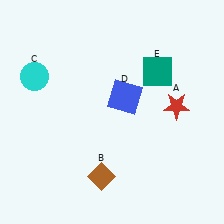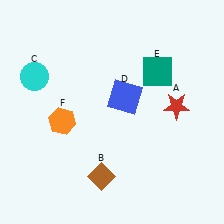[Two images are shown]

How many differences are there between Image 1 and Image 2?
There is 1 difference between the two images.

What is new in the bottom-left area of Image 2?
An orange hexagon (F) was added in the bottom-left area of Image 2.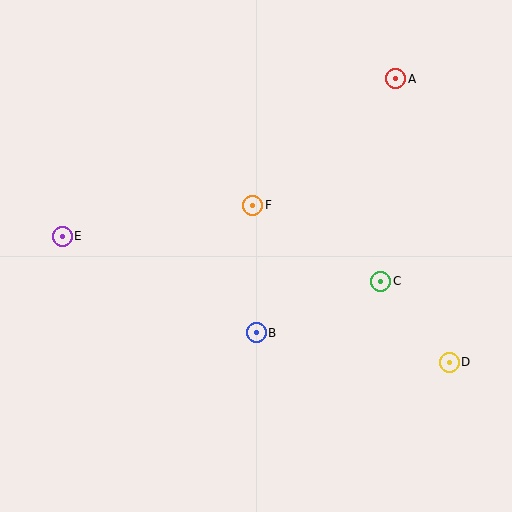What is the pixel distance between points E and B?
The distance between E and B is 217 pixels.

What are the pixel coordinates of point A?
Point A is at (396, 79).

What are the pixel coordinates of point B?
Point B is at (256, 333).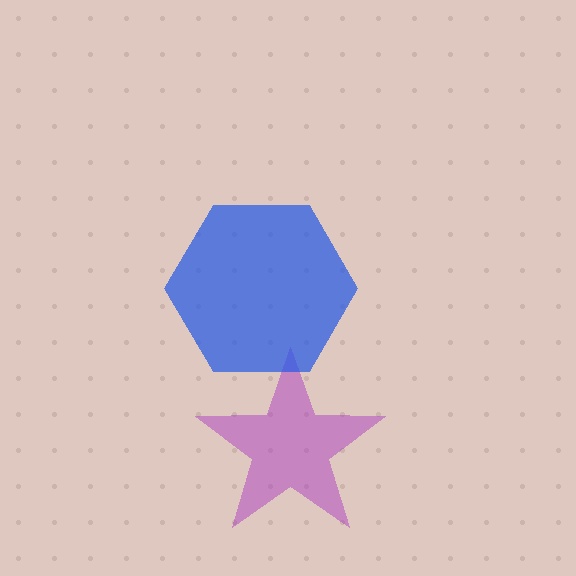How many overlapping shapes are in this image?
There are 2 overlapping shapes in the image.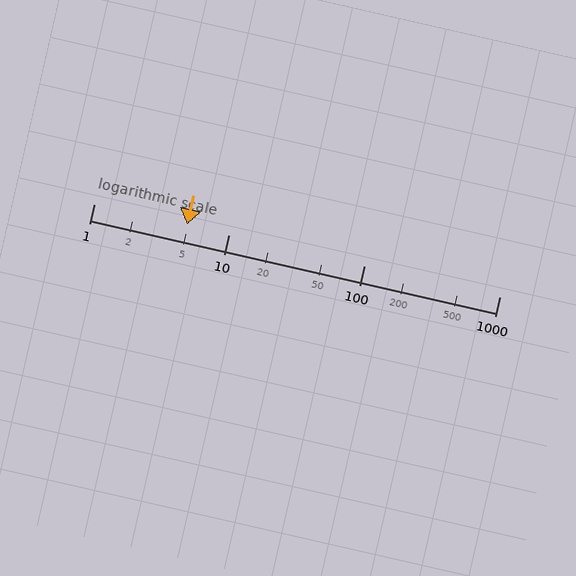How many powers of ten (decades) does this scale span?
The scale spans 3 decades, from 1 to 1000.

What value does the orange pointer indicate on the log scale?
The pointer indicates approximately 4.9.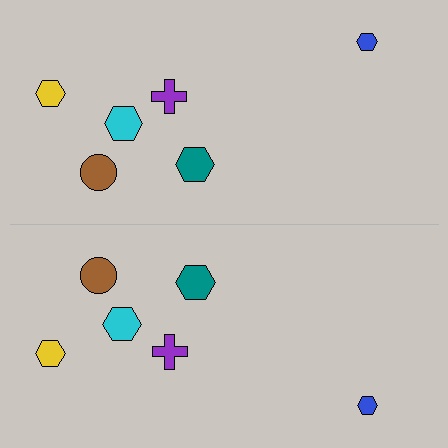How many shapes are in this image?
There are 12 shapes in this image.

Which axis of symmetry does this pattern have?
The pattern has a horizontal axis of symmetry running through the center of the image.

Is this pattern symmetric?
Yes, this pattern has bilateral (reflection) symmetry.